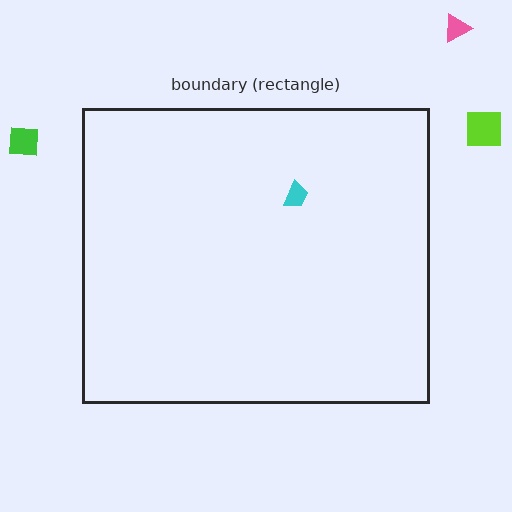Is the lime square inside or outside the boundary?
Outside.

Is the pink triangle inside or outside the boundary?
Outside.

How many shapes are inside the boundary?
1 inside, 3 outside.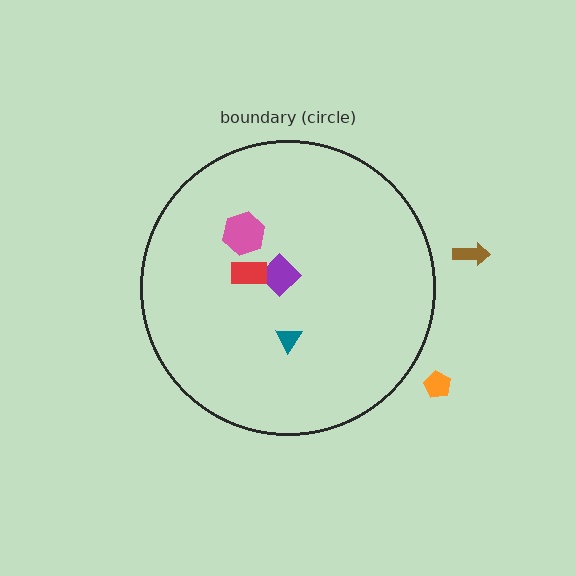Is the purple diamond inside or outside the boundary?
Inside.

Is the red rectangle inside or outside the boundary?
Inside.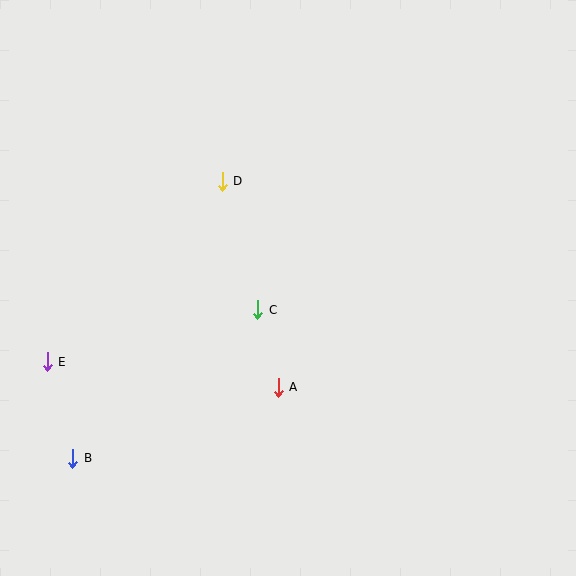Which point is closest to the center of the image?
Point C at (258, 310) is closest to the center.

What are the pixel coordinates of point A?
Point A is at (278, 387).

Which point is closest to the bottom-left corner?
Point B is closest to the bottom-left corner.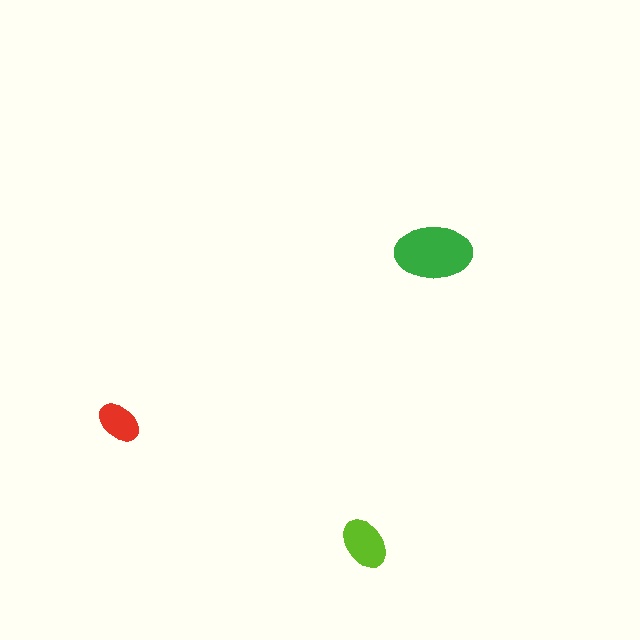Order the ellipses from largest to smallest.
the green one, the lime one, the red one.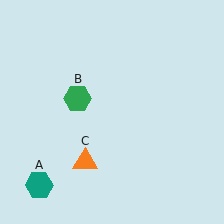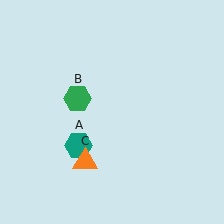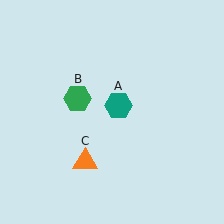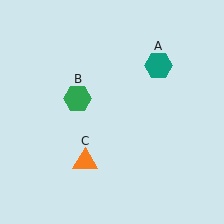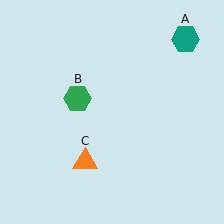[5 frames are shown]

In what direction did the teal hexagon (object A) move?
The teal hexagon (object A) moved up and to the right.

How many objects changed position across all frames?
1 object changed position: teal hexagon (object A).